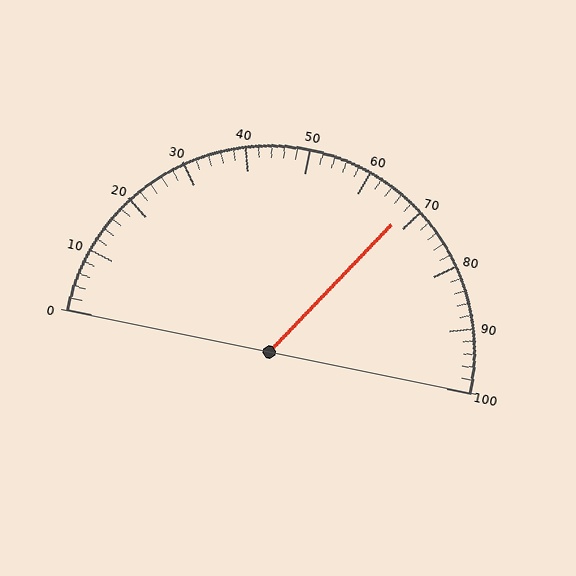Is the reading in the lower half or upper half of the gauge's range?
The reading is in the upper half of the range (0 to 100).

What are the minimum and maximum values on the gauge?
The gauge ranges from 0 to 100.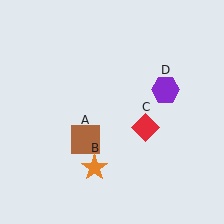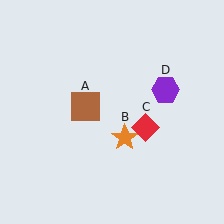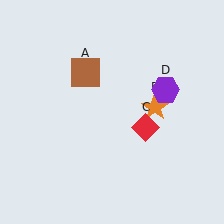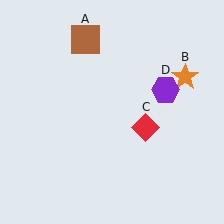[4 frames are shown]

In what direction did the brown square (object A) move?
The brown square (object A) moved up.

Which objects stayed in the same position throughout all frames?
Red diamond (object C) and purple hexagon (object D) remained stationary.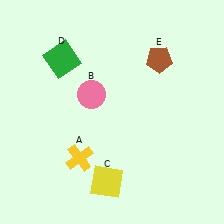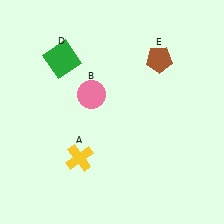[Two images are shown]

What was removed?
The yellow square (C) was removed in Image 2.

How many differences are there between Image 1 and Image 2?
There is 1 difference between the two images.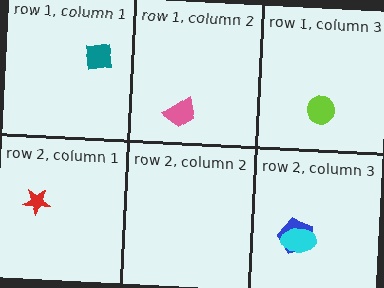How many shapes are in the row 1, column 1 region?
1.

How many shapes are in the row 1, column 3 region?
1.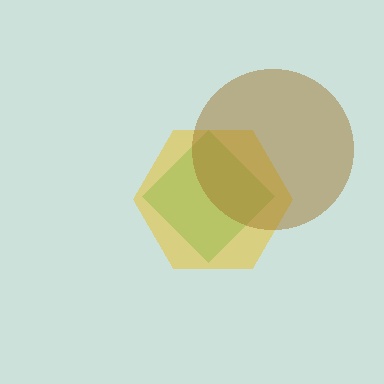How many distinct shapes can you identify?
There are 3 distinct shapes: a green diamond, a yellow hexagon, a brown circle.